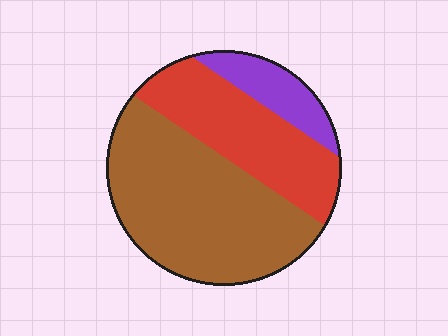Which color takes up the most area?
Brown, at roughly 55%.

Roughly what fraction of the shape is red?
Red takes up about one third (1/3) of the shape.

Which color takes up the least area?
Purple, at roughly 15%.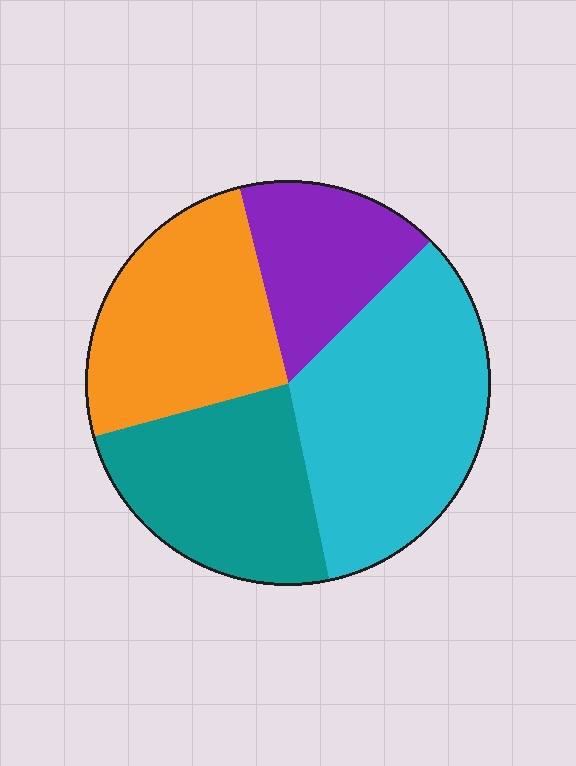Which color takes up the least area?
Purple, at roughly 15%.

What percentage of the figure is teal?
Teal takes up less than a quarter of the figure.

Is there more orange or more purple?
Orange.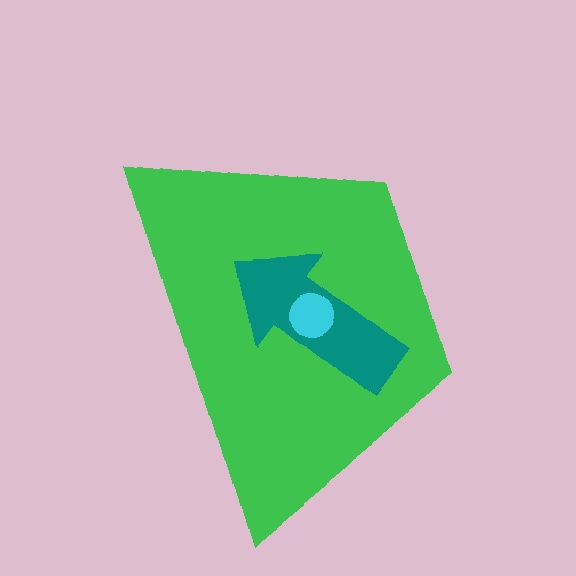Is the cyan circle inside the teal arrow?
Yes.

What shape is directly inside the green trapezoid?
The teal arrow.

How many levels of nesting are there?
3.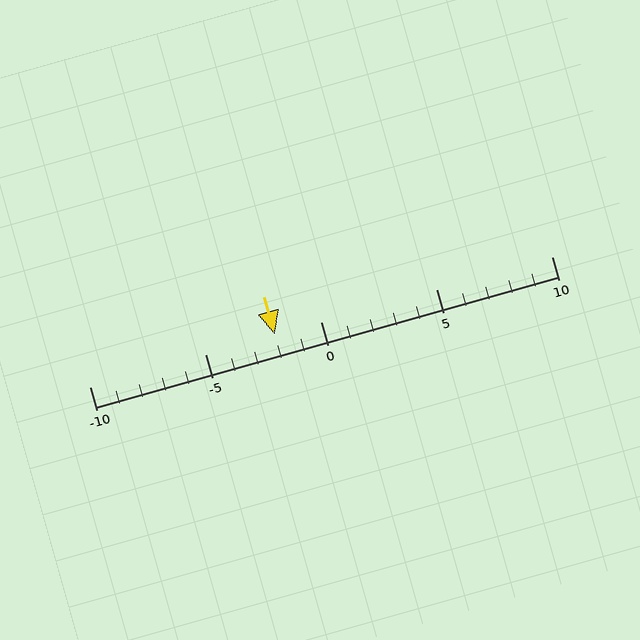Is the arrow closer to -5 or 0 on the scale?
The arrow is closer to 0.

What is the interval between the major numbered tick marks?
The major tick marks are spaced 5 units apart.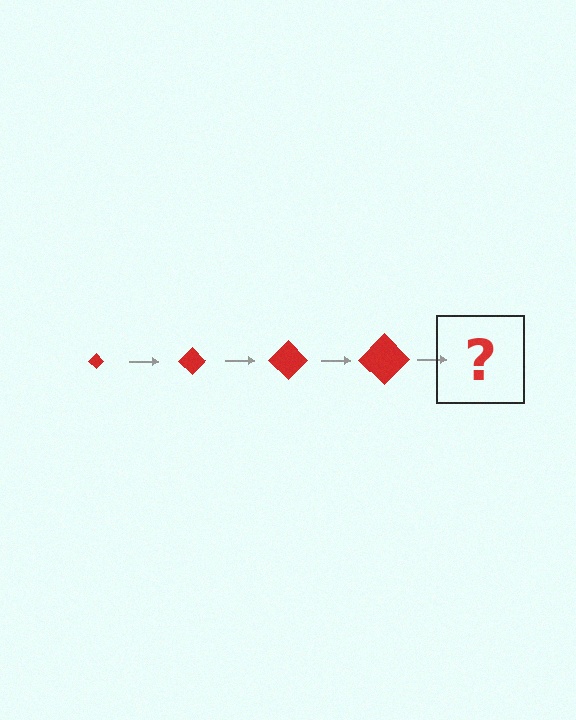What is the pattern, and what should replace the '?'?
The pattern is that the diamond gets progressively larger each step. The '?' should be a red diamond, larger than the previous one.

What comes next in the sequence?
The next element should be a red diamond, larger than the previous one.